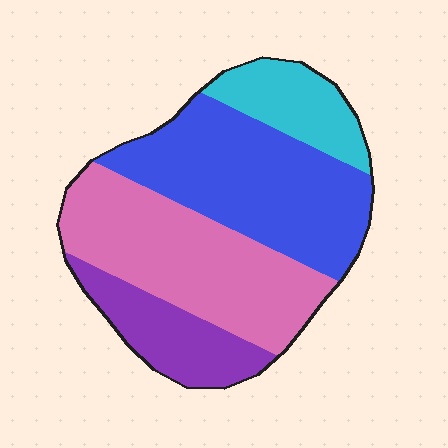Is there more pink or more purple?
Pink.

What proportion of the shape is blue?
Blue takes up about three eighths (3/8) of the shape.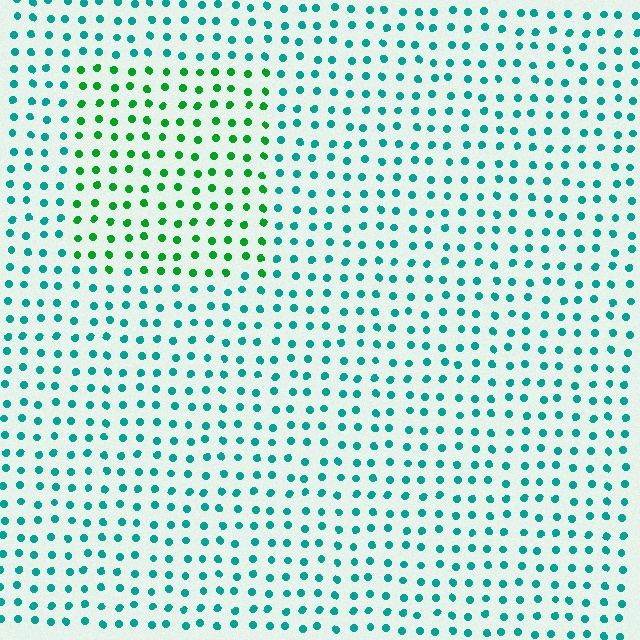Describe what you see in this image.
The image is filled with small teal elements in a uniform arrangement. A rectangle-shaped region is visible where the elements are tinted to a slightly different hue, forming a subtle color boundary.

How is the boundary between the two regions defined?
The boundary is defined purely by a slight shift in hue (about 44 degrees). Spacing, size, and orientation are identical on both sides.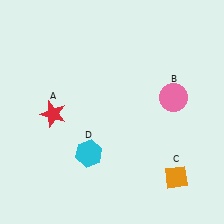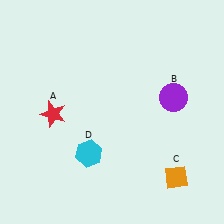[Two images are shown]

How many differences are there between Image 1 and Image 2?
There is 1 difference between the two images.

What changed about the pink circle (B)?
In Image 1, B is pink. In Image 2, it changed to purple.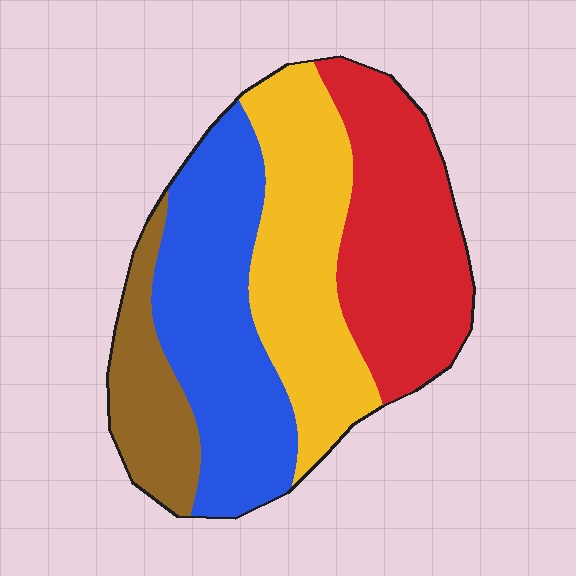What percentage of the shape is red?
Red covers around 30% of the shape.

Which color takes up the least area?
Brown, at roughly 15%.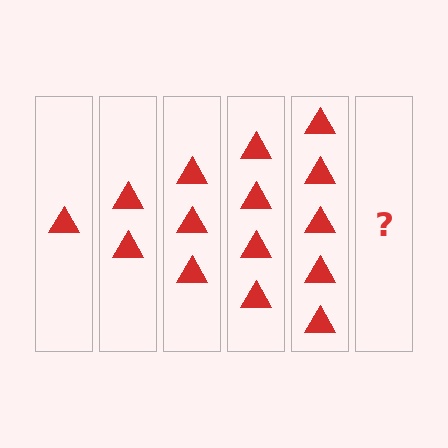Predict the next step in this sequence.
The next step is 6 triangles.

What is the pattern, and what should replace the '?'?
The pattern is that each step adds one more triangle. The '?' should be 6 triangles.